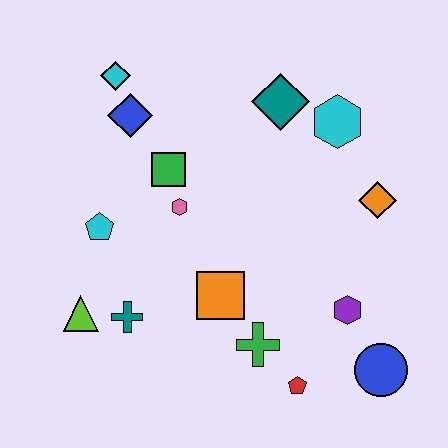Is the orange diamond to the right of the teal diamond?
Yes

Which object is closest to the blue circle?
The purple hexagon is closest to the blue circle.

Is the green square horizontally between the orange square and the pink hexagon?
No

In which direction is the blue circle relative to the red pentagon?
The blue circle is to the right of the red pentagon.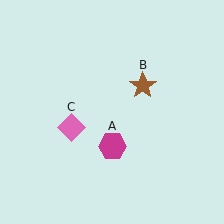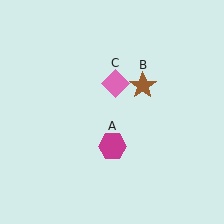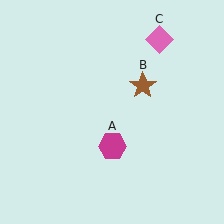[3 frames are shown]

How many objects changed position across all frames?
1 object changed position: pink diamond (object C).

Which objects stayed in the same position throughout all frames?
Magenta hexagon (object A) and brown star (object B) remained stationary.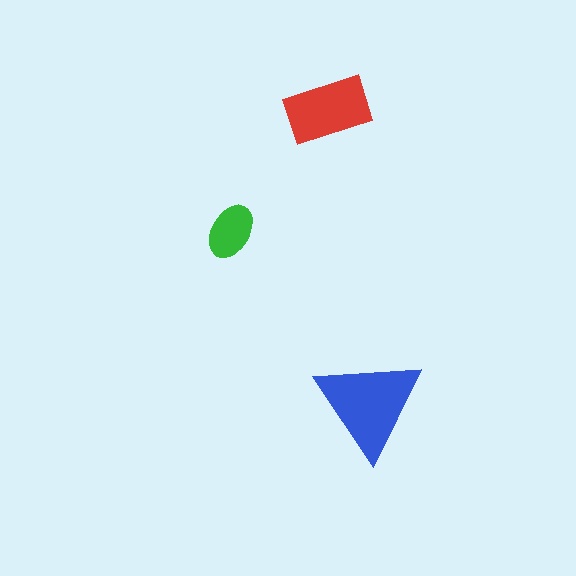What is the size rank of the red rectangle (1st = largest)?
2nd.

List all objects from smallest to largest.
The green ellipse, the red rectangle, the blue triangle.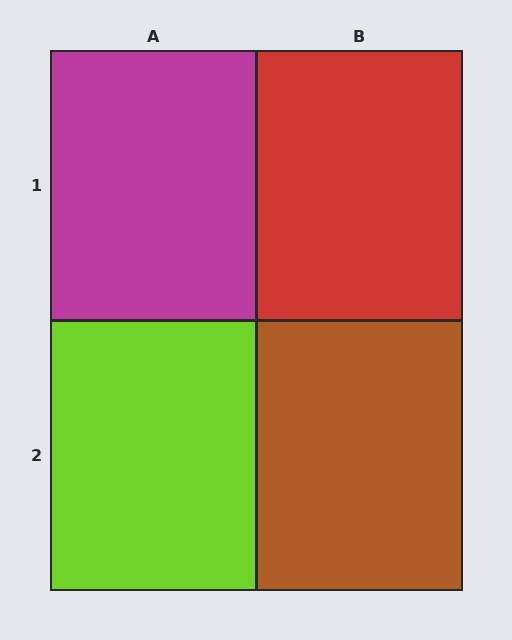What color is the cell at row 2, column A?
Lime.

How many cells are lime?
1 cell is lime.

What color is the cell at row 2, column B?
Brown.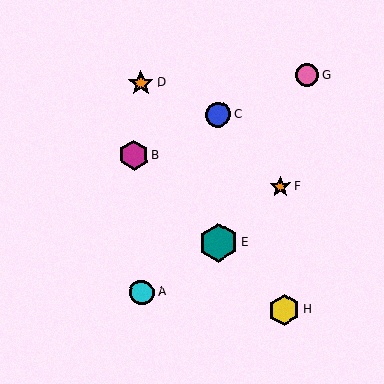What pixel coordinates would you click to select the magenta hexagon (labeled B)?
Click at (134, 155) to select the magenta hexagon B.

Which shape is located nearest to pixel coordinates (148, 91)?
The orange star (labeled D) at (141, 83) is nearest to that location.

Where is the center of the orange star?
The center of the orange star is at (280, 186).